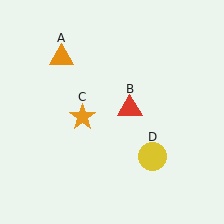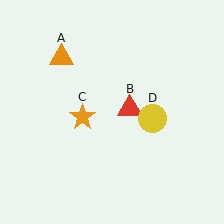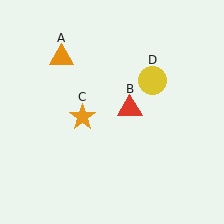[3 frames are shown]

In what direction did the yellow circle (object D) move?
The yellow circle (object D) moved up.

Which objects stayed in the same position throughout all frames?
Orange triangle (object A) and red triangle (object B) and orange star (object C) remained stationary.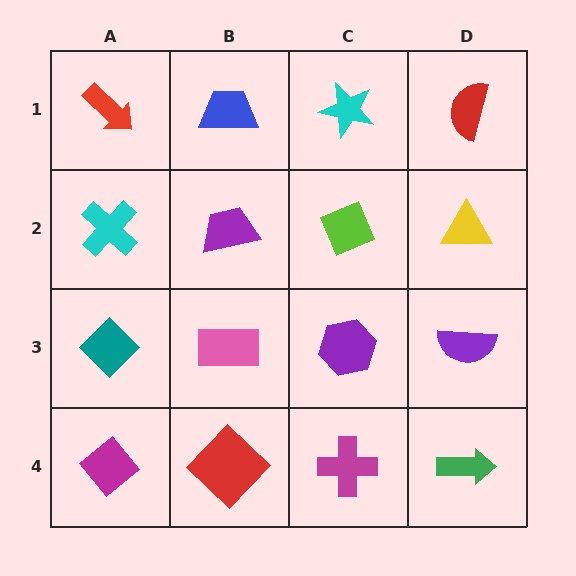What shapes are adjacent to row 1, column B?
A purple trapezoid (row 2, column B), a red arrow (row 1, column A), a cyan star (row 1, column C).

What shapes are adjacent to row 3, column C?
A lime diamond (row 2, column C), a magenta cross (row 4, column C), a pink rectangle (row 3, column B), a purple semicircle (row 3, column D).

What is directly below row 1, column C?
A lime diamond.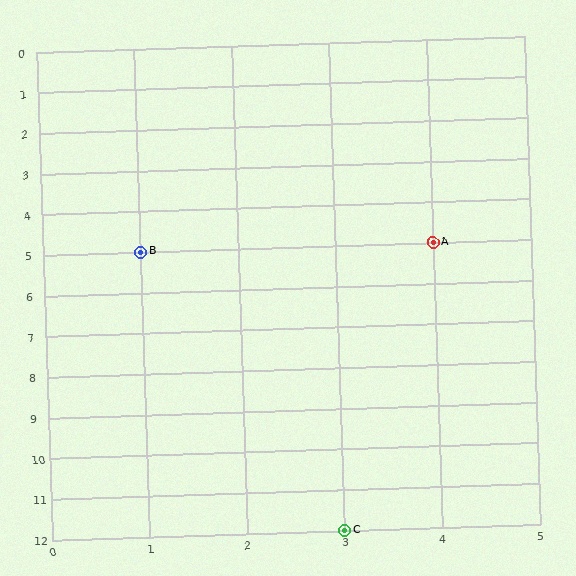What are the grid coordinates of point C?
Point C is at grid coordinates (3, 12).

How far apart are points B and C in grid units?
Points B and C are 2 columns and 7 rows apart (about 7.3 grid units diagonally).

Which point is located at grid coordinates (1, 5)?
Point B is at (1, 5).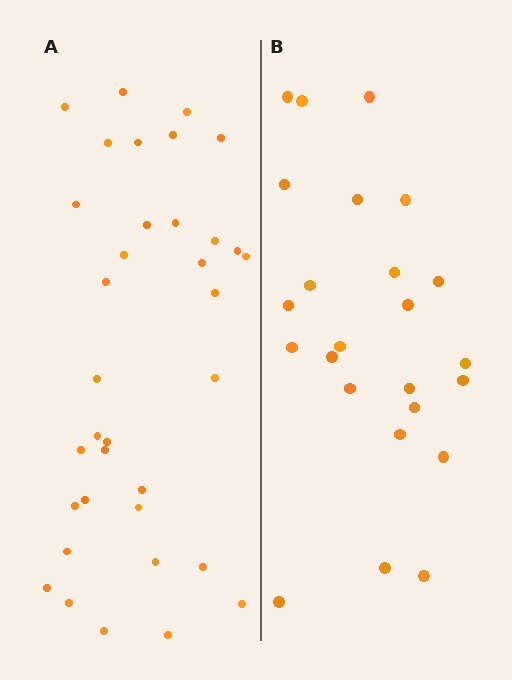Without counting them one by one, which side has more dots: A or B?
Region A (the left region) has more dots.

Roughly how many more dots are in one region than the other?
Region A has roughly 12 or so more dots than region B.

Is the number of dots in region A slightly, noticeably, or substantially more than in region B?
Region A has substantially more. The ratio is roughly 1.5 to 1.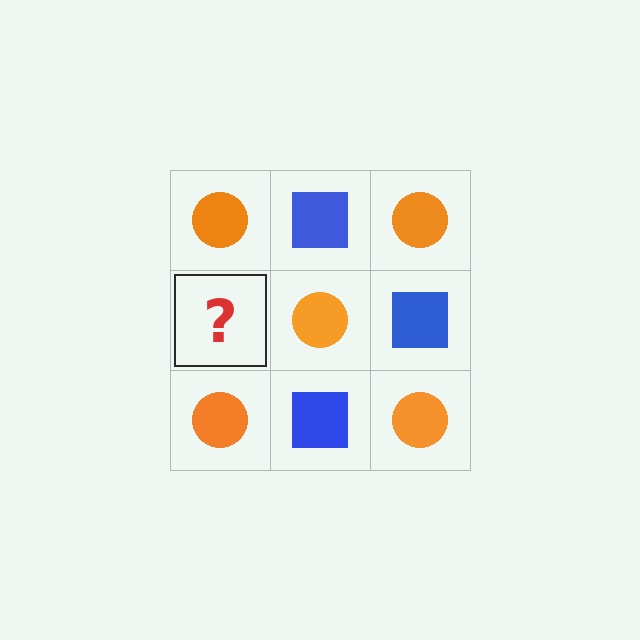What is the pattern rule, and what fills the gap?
The rule is that it alternates orange circle and blue square in a checkerboard pattern. The gap should be filled with a blue square.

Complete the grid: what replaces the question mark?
The question mark should be replaced with a blue square.